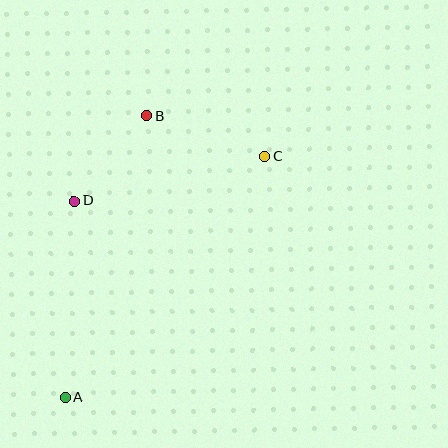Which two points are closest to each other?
Points B and D are closest to each other.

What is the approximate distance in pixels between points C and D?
The distance between C and D is approximately 195 pixels.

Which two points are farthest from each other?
Points A and C are farthest from each other.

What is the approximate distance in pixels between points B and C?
The distance between B and C is approximately 125 pixels.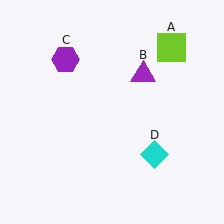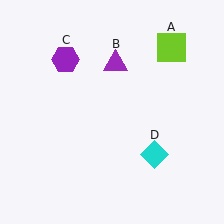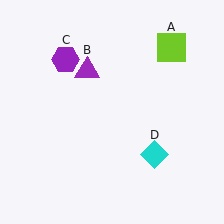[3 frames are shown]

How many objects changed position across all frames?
1 object changed position: purple triangle (object B).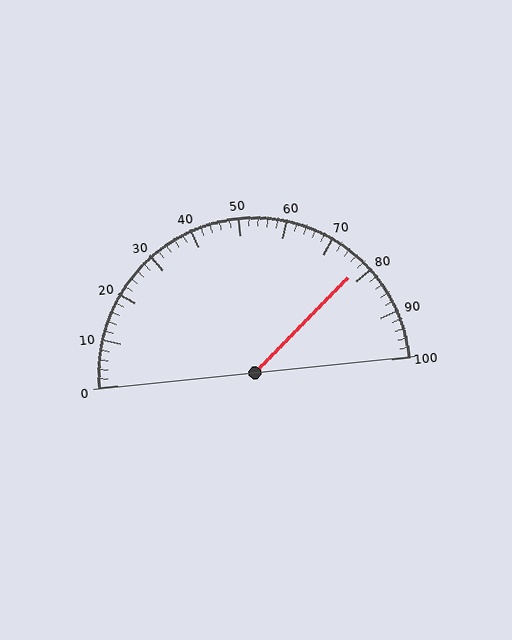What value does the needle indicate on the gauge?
The needle indicates approximately 78.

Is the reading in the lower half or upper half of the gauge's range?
The reading is in the upper half of the range (0 to 100).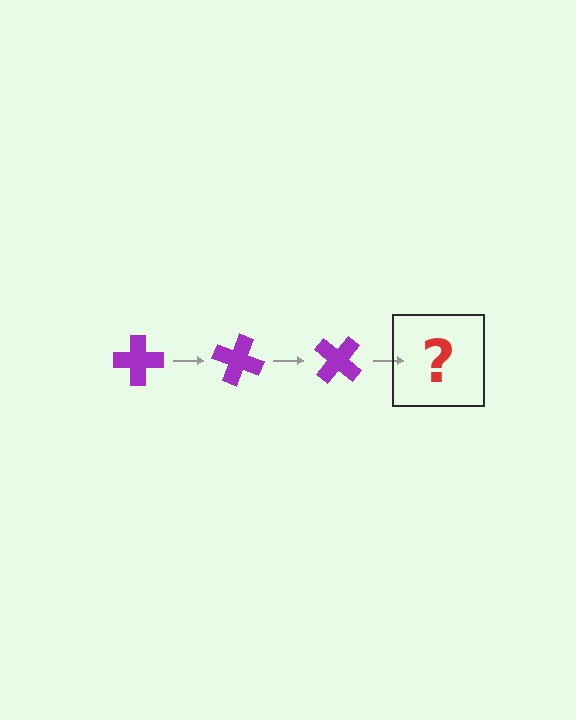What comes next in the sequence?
The next element should be a purple cross rotated 60 degrees.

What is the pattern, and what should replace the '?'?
The pattern is that the cross rotates 20 degrees each step. The '?' should be a purple cross rotated 60 degrees.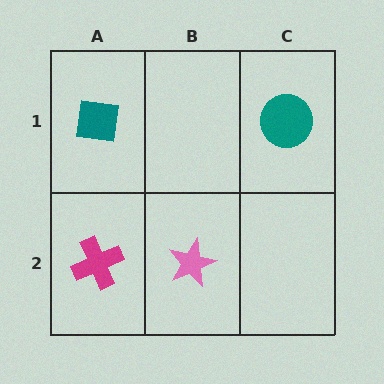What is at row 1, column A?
A teal square.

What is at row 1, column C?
A teal circle.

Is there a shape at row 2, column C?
No, that cell is empty.